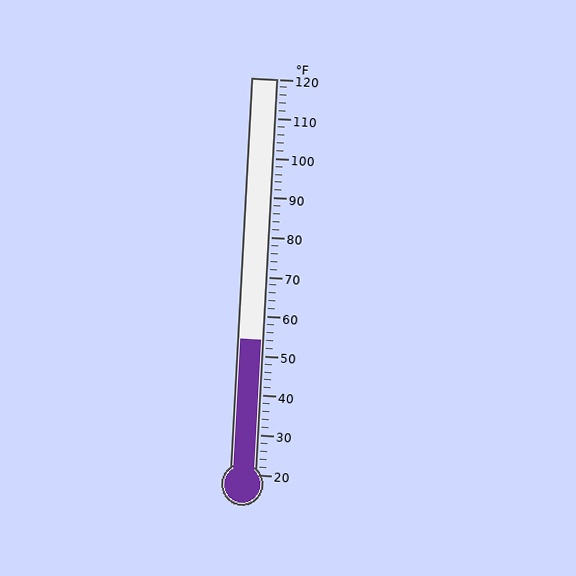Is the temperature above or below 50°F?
The temperature is above 50°F.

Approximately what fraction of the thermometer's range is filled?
The thermometer is filled to approximately 35% of its range.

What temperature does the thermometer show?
The thermometer shows approximately 54°F.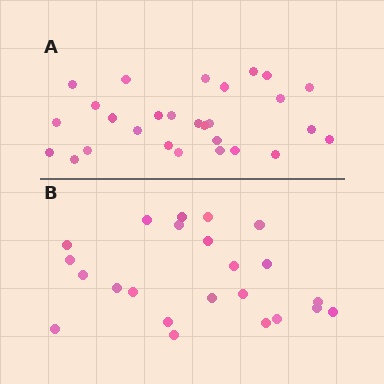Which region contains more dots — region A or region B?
Region A (the top region) has more dots.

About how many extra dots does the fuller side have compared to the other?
Region A has about 5 more dots than region B.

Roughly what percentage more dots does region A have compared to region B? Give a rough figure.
About 20% more.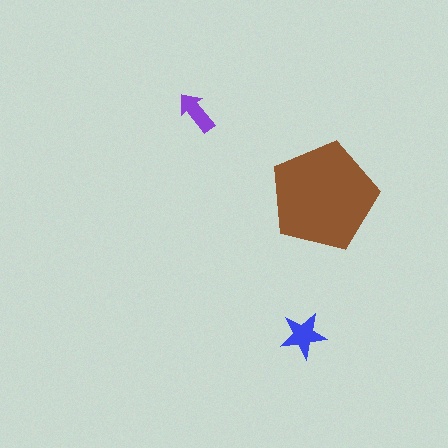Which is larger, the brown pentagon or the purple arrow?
The brown pentagon.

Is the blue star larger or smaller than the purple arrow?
Larger.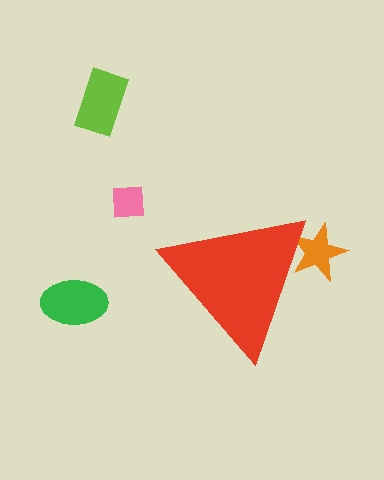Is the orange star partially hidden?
Yes, the orange star is partially hidden behind the red triangle.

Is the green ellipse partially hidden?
No, the green ellipse is fully visible.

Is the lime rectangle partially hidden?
No, the lime rectangle is fully visible.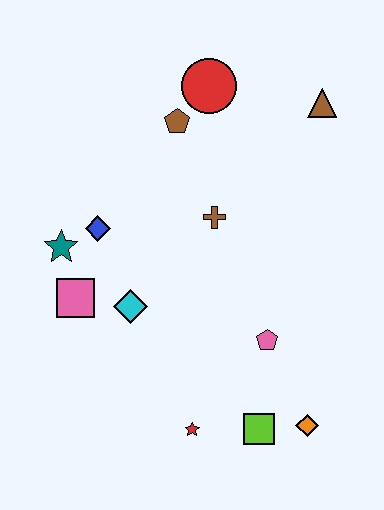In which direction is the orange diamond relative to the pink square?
The orange diamond is to the right of the pink square.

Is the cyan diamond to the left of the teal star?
No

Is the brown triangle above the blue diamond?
Yes